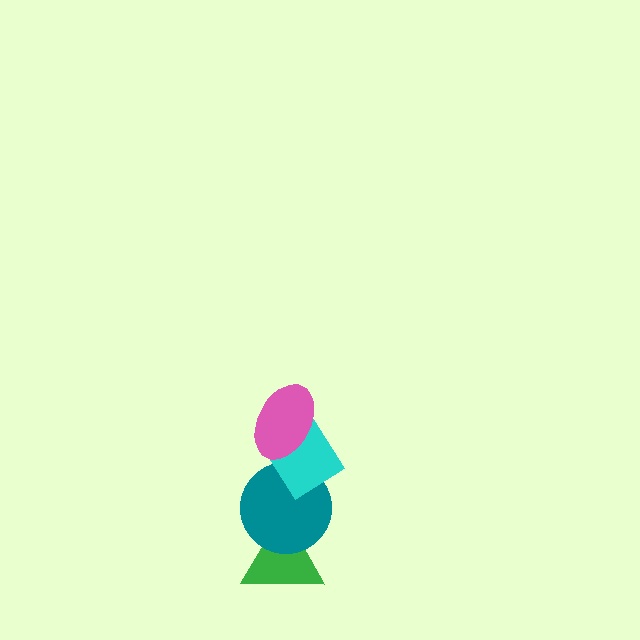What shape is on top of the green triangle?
The teal circle is on top of the green triangle.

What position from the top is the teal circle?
The teal circle is 3rd from the top.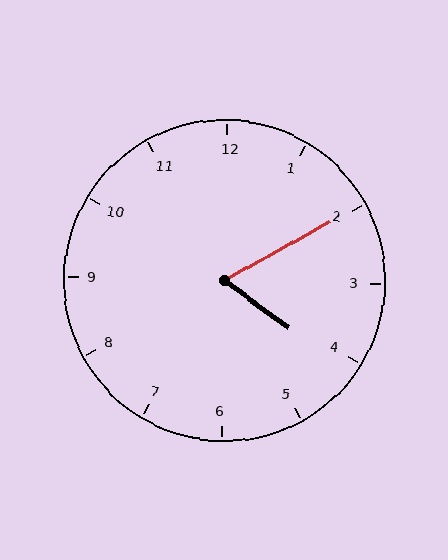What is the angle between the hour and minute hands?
Approximately 65 degrees.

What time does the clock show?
4:10.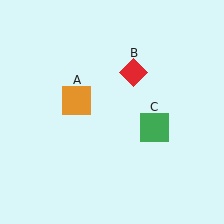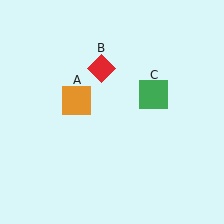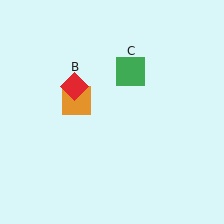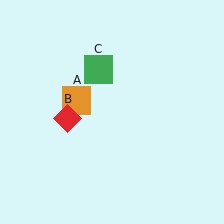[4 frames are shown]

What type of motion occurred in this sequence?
The red diamond (object B), green square (object C) rotated counterclockwise around the center of the scene.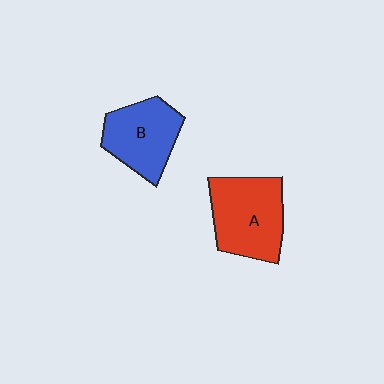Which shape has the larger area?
Shape A (red).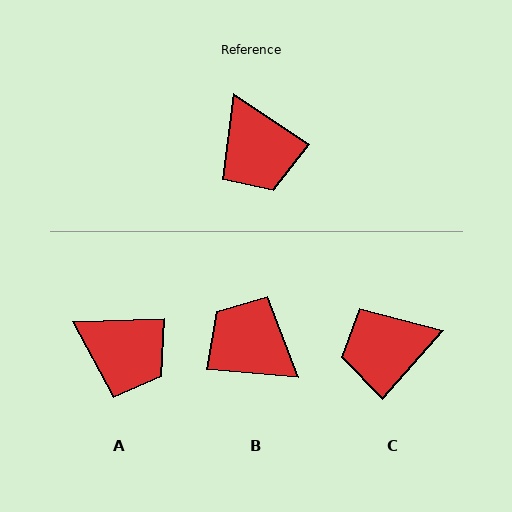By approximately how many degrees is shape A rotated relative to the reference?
Approximately 36 degrees counter-clockwise.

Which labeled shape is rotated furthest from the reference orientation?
B, about 151 degrees away.